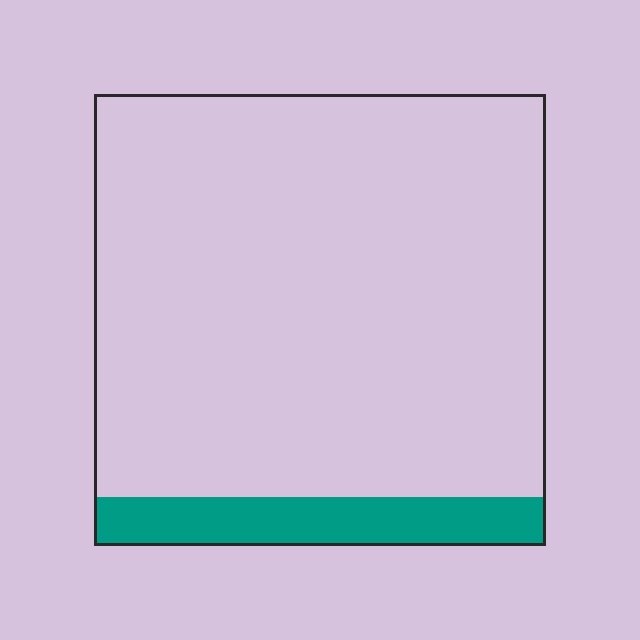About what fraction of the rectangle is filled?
About one tenth (1/10).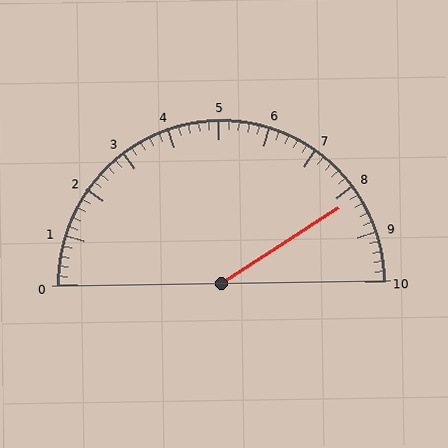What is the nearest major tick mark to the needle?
The nearest major tick mark is 8.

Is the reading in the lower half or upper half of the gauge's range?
The reading is in the upper half of the range (0 to 10).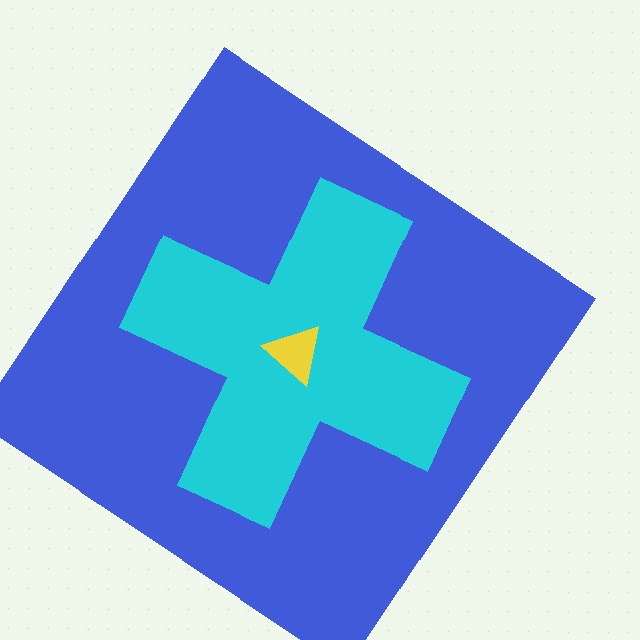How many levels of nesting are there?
3.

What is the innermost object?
The yellow triangle.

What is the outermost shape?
The blue diamond.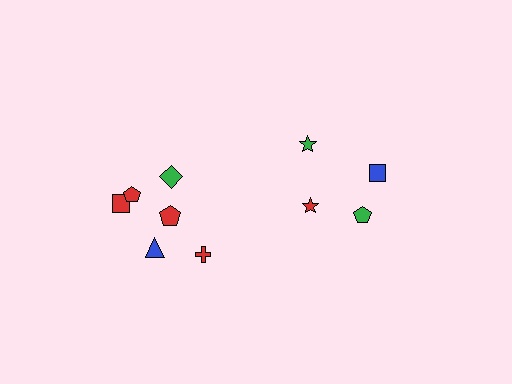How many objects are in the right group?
There are 4 objects.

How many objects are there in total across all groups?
There are 10 objects.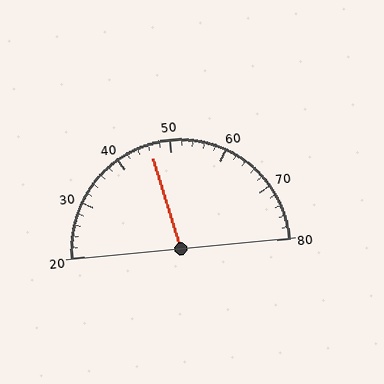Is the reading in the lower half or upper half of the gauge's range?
The reading is in the lower half of the range (20 to 80).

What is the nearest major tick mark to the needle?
The nearest major tick mark is 50.